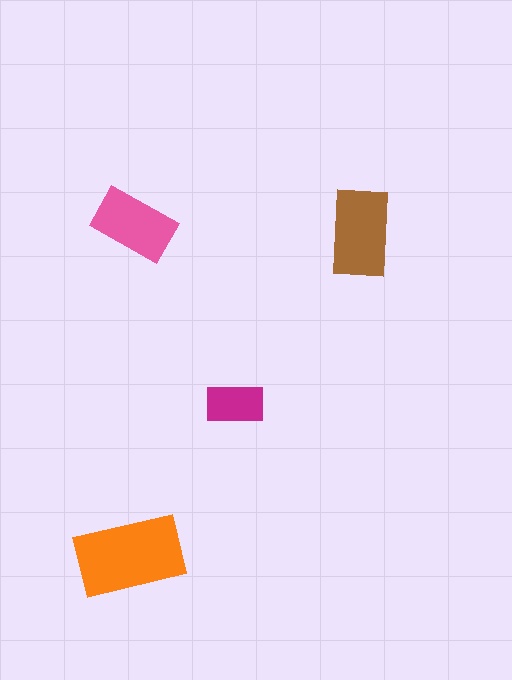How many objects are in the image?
There are 4 objects in the image.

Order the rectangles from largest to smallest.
the orange one, the brown one, the pink one, the magenta one.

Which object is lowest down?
The orange rectangle is bottommost.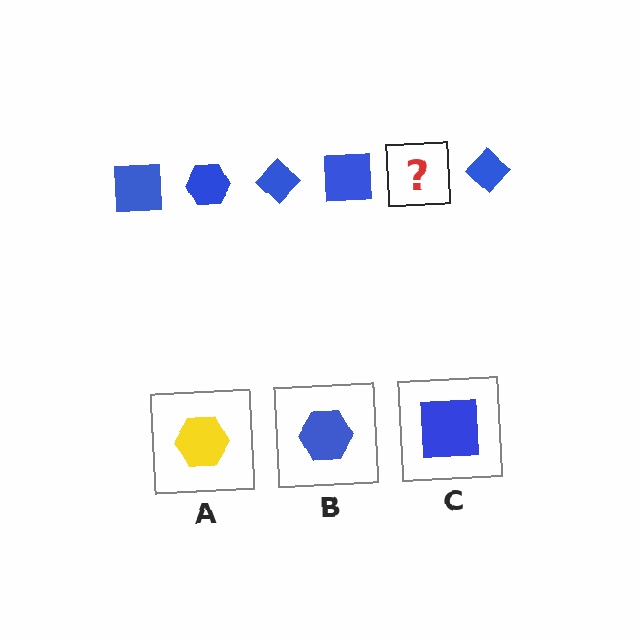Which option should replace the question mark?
Option B.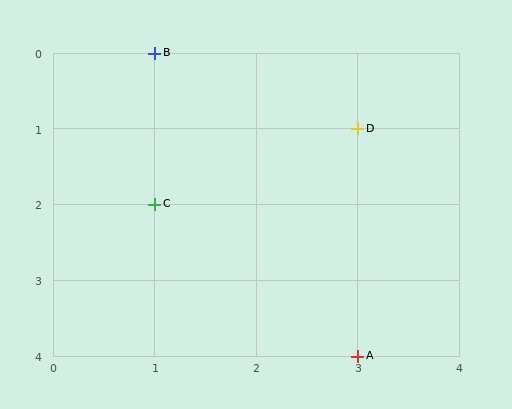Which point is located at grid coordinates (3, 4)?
Point A is at (3, 4).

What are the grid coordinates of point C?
Point C is at grid coordinates (1, 2).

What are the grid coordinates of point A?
Point A is at grid coordinates (3, 4).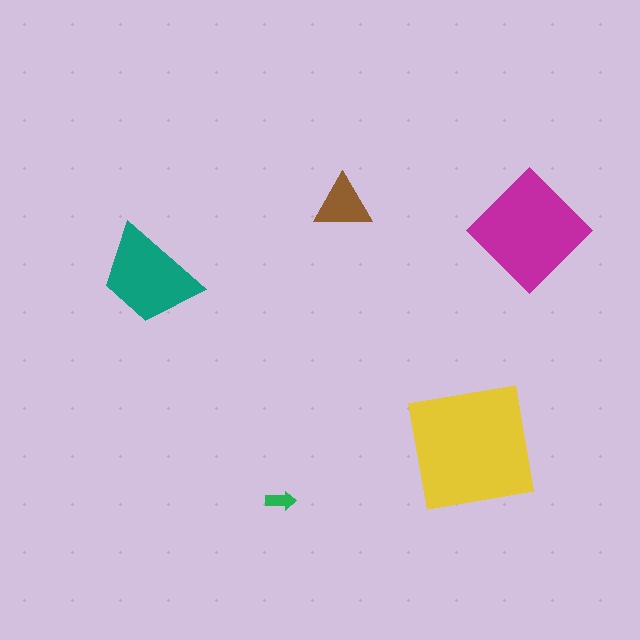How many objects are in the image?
There are 5 objects in the image.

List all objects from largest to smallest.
The yellow square, the magenta diamond, the teal trapezoid, the brown triangle, the green arrow.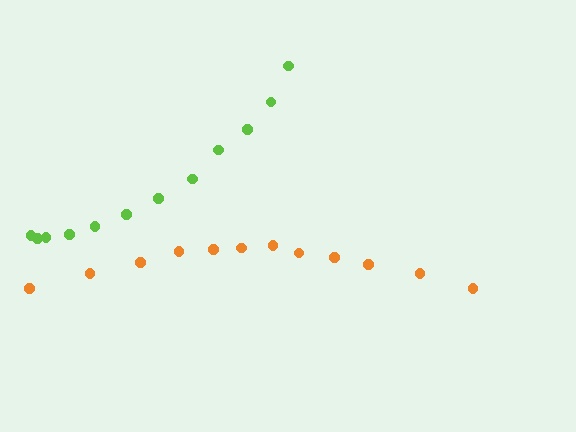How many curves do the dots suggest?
There are 2 distinct paths.